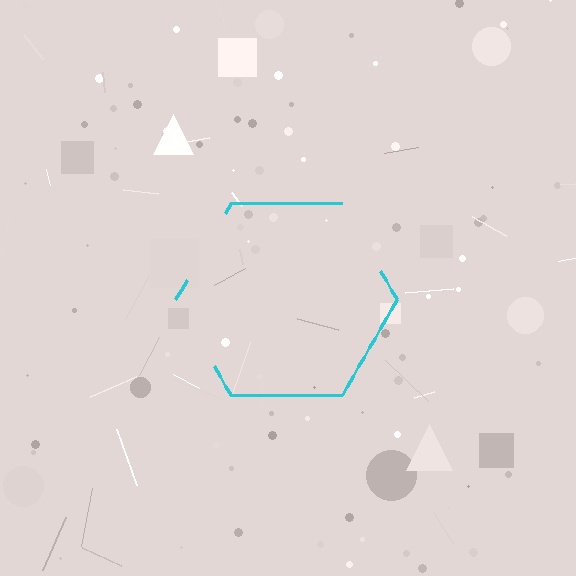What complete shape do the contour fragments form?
The contour fragments form a hexagon.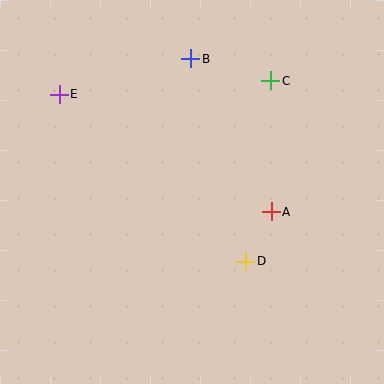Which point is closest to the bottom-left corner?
Point D is closest to the bottom-left corner.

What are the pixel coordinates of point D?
Point D is at (246, 261).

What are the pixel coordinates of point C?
Point C is at (271, 81).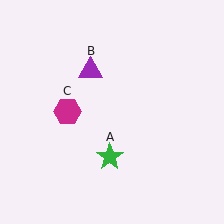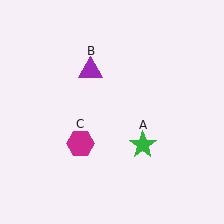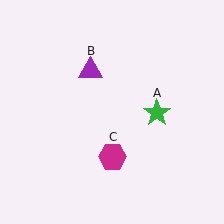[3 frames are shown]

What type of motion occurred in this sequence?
The green star (object A), magenta hexagon (object C) rotated counterclockwise around the center of the scene.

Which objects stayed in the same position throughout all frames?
Purple triangle (object B) remained stationary.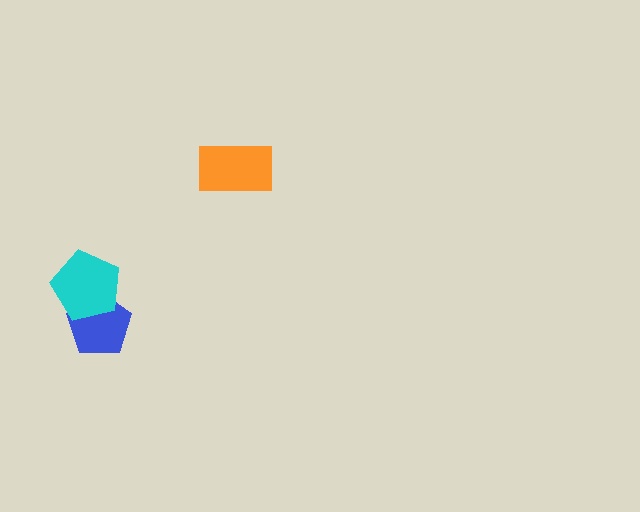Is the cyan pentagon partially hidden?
No, no other shape covers it.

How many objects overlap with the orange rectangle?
0 objects overlap with the orange rectangle.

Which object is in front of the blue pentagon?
The cyan pentagon is in front of the blue pentagon.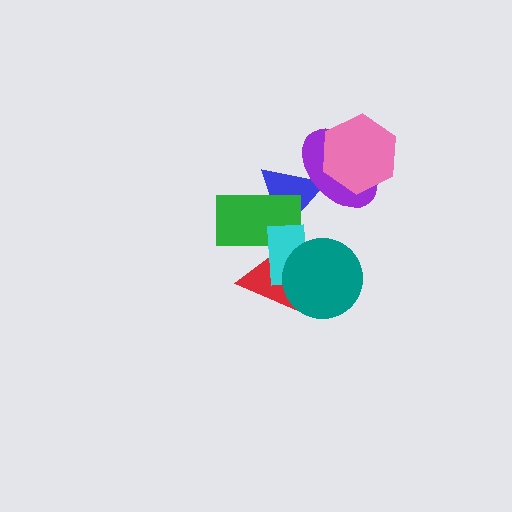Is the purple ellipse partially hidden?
Yes, it is partially covered by another shape.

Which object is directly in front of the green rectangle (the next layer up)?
The red triangle is directly in front of the green rectangle.